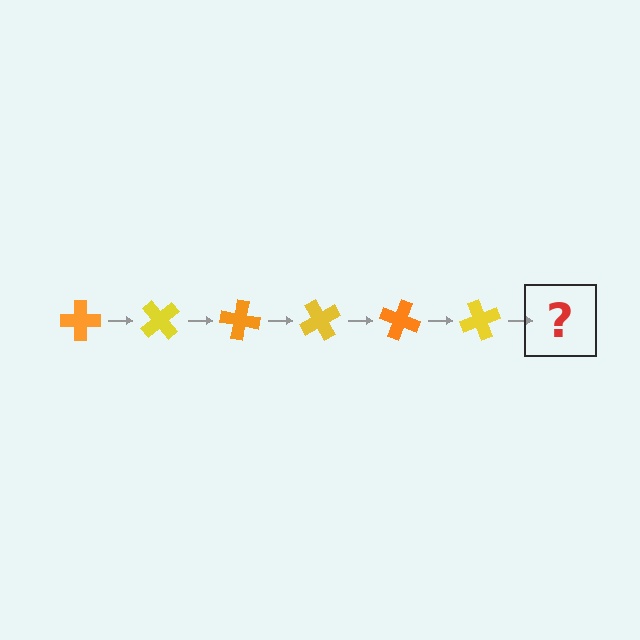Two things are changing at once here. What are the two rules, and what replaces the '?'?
The two rules are that it rotates 50 degrees each step and the color cycles through orange and yellow. The '?' should be an orange cross, rotated 300 degrees from the start.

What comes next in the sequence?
The next element should be an orange cross, rotated 300 degrees from the start.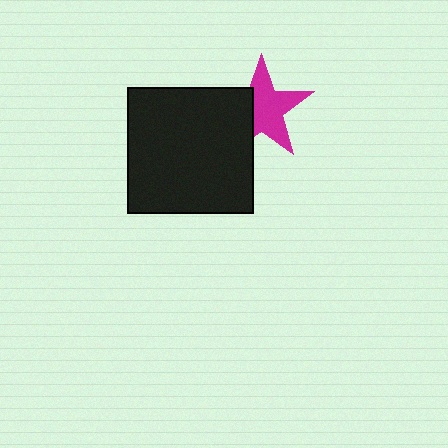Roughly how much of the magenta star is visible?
Most of it is visible (roughly 66%).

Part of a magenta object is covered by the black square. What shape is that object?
It is a star.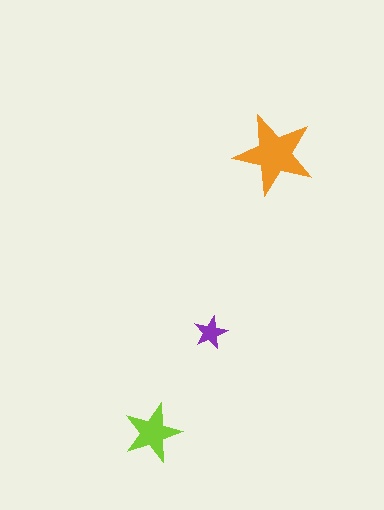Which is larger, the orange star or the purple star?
The orange one.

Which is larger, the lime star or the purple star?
The lime one.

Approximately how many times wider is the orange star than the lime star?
About 1.5 times wider.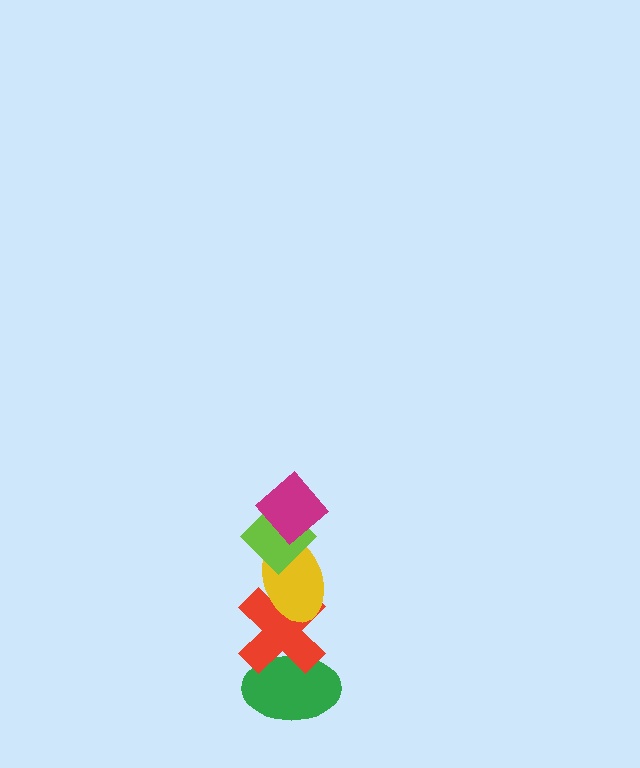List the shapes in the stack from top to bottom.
From top to bottom: the magenta diamond, the lime diamond, the yellow ellipse, the red cross, the green ellipse.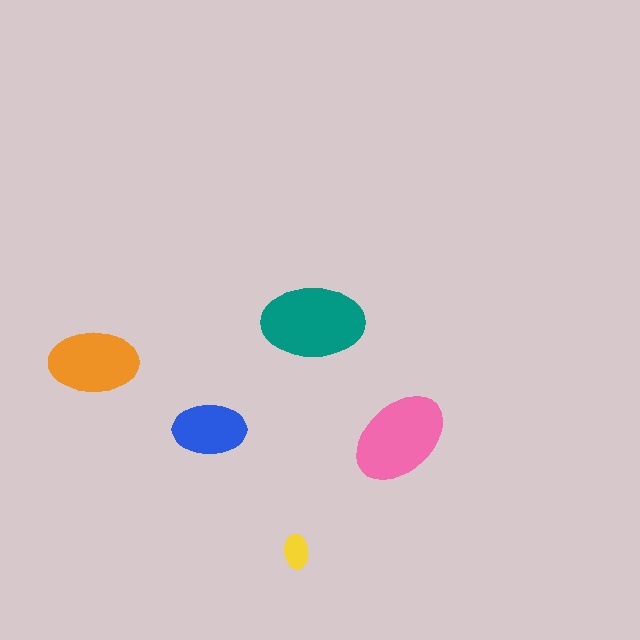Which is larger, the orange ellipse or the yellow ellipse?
The orange one.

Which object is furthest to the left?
The orange ellipse is leftmost.